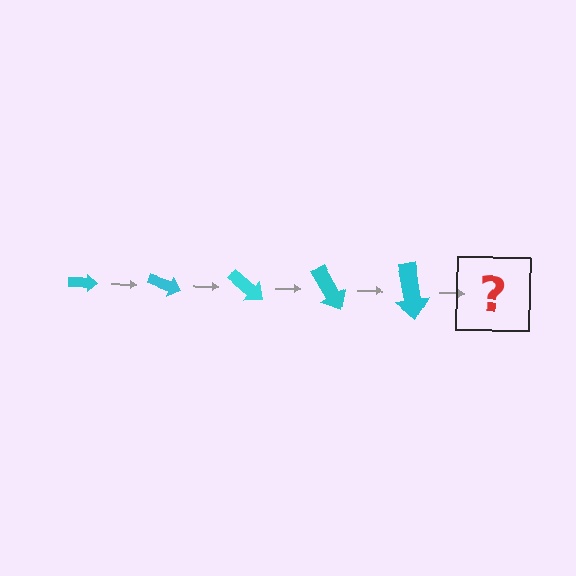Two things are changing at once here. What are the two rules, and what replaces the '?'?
The two rules are that the arrow grows larger each step and it rotates 20 degrees each step. The '?' should be an arrow, larger than the previous one and rotated 100 degrees from the start.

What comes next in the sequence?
The next element should be an arrow, larger than the previous one and rotated 100 degrees from the start.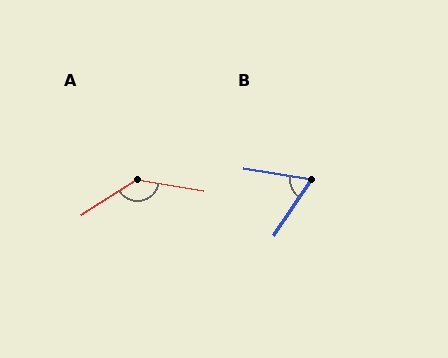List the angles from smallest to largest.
B (65°), A (137°).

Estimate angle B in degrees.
Approximately 65 degrees.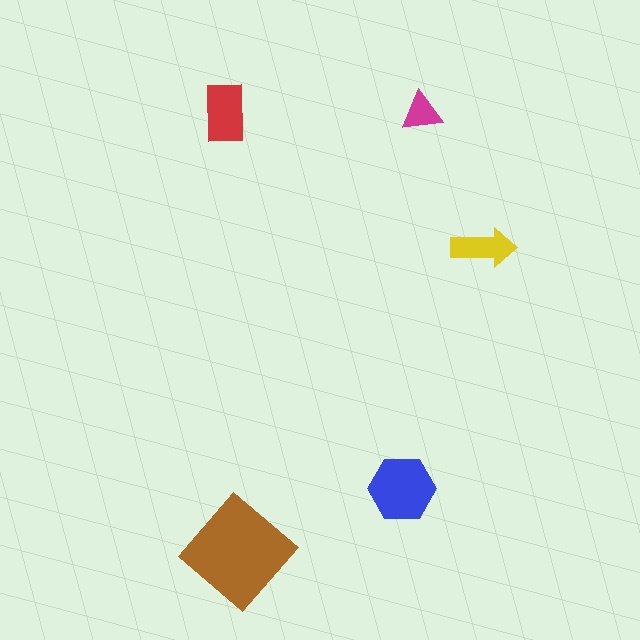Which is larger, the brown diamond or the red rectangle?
The brown diamond.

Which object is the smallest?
The magenta triangle.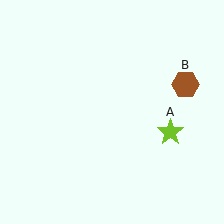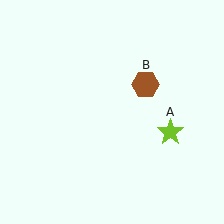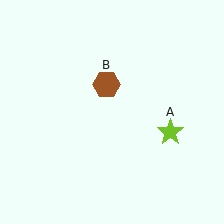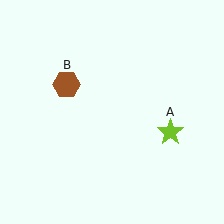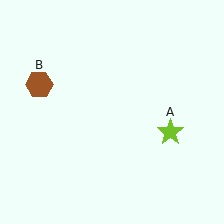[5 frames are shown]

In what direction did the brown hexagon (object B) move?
The brown hexagon (object B) moved left.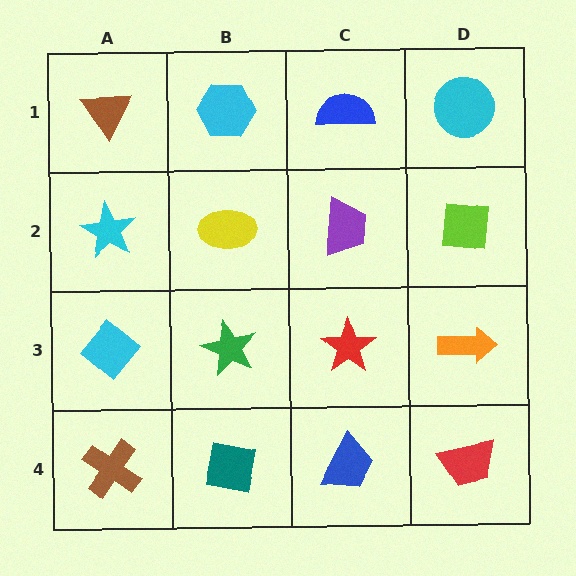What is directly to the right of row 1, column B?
A blue semicircle.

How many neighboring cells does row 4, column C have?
3.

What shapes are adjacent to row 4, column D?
An orange arrow (row 3, column D), a blue trapezoid (row 4, column C).